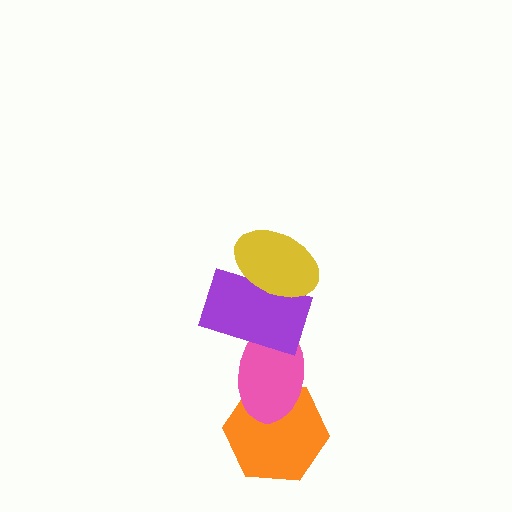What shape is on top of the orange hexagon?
The pink ellipse is on top of the orange hexagon.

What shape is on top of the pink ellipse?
The purple rectangle is on top of the pink ellipse.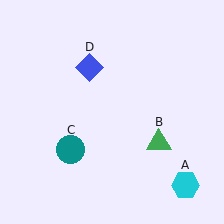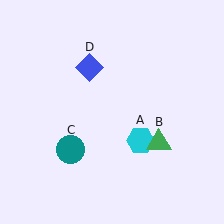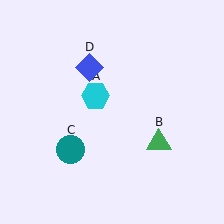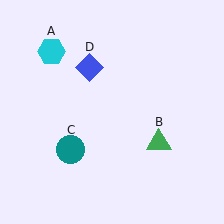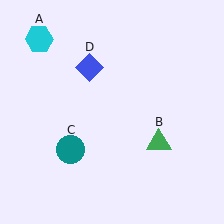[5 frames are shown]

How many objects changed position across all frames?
1 object changed position: cyan hexagon (object A).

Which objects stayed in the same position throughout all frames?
Green triangle (object B) and teal circle (object C) and blue diamond (object D) remained stationary.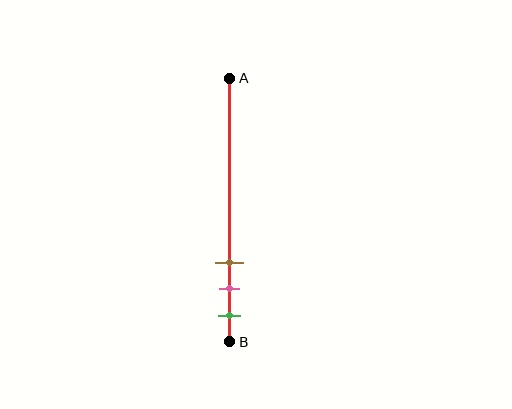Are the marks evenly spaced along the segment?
Yes, the marks are approximately evenly spaced.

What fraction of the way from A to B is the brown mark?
The brown mark is approximately 70% (0.7) of the way from A to B.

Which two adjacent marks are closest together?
The pink and green marks are the closest adjacent pair.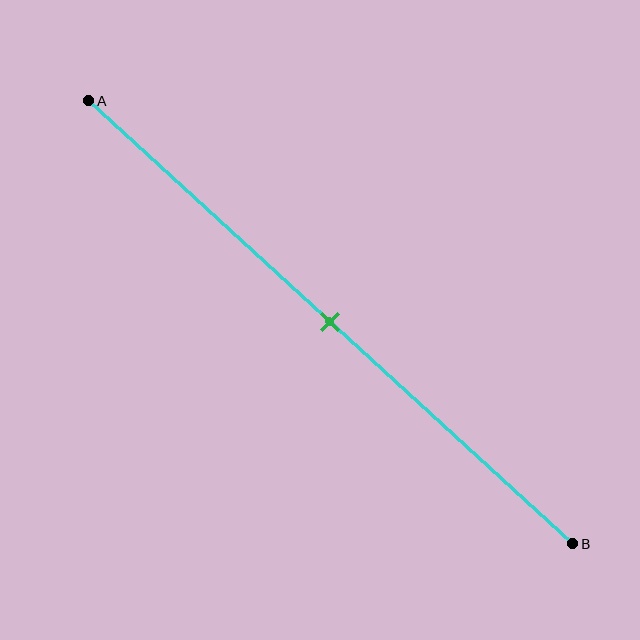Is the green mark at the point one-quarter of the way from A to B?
No, the mark is at about 50% from A, not at the 25% one-quarter point.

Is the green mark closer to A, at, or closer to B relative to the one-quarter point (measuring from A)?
The green mark is closer to point B than the one-quarter point of segment AB.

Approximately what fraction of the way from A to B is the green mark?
The green mark is approximately 50% of the way from A to B.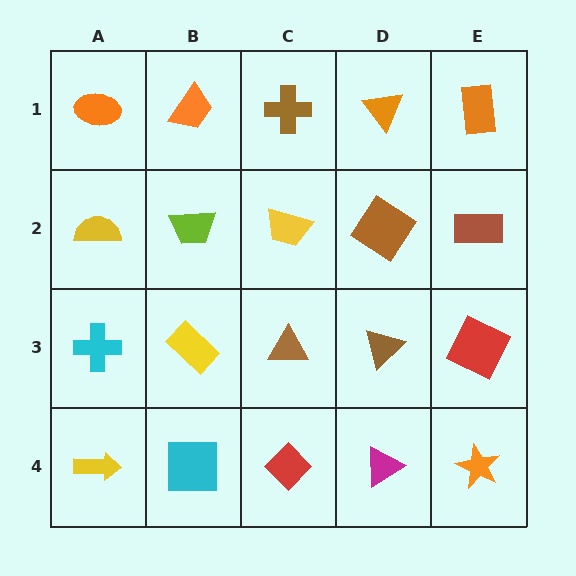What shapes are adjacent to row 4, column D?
A brown triangle (row 3, column D), a red diamond (row 4, column C), an orange star (row 4, column E).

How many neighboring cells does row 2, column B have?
4.